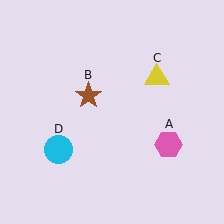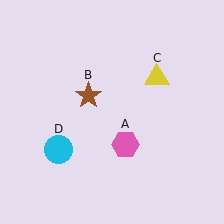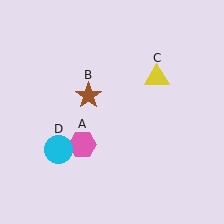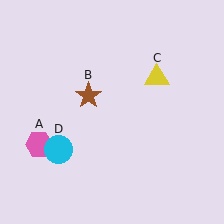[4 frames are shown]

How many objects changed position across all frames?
1 object changed position: pink hexagon (object A).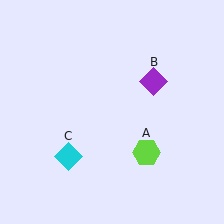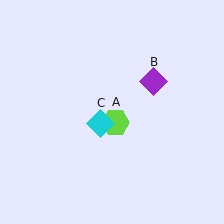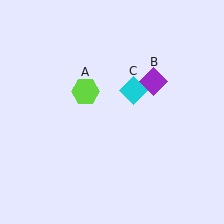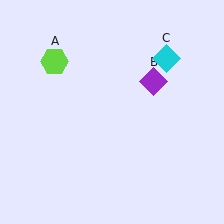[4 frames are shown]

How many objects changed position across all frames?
2 objects changed position: lime hexagon (object A), cyan diamond (object C).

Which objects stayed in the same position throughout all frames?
Purple diamond (object B) remained stationary.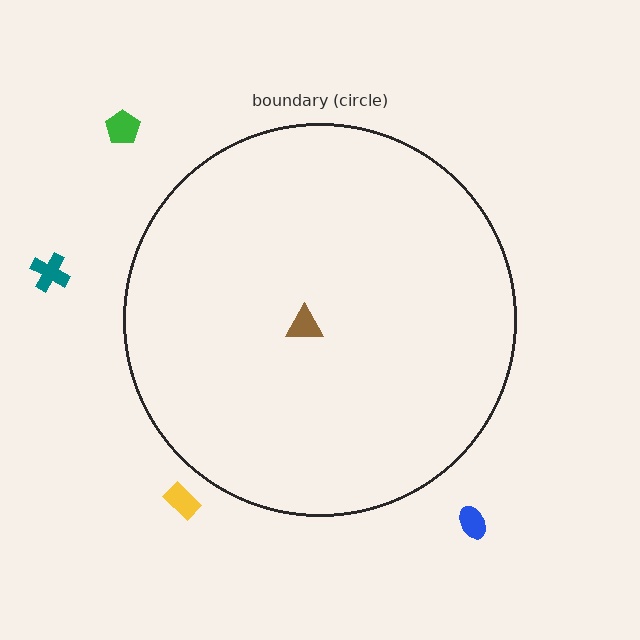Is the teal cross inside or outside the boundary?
Outside.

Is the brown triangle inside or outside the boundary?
Inside.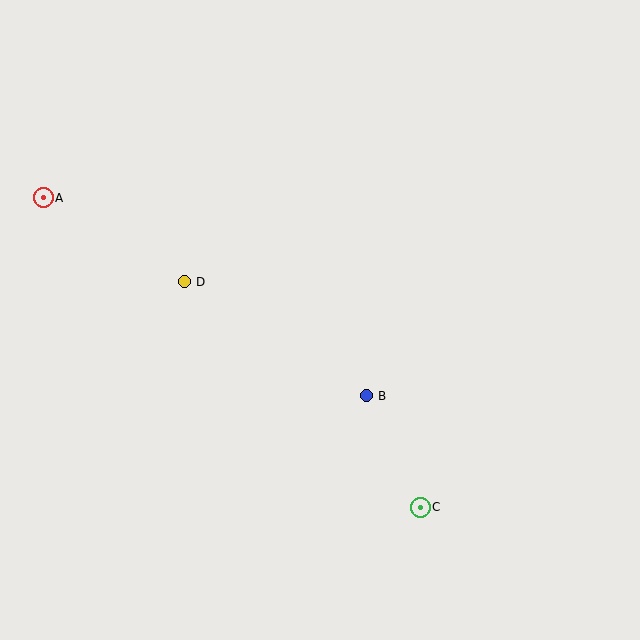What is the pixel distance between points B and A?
The distance between B and A is 379 pixels.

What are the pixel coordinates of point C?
Point C is at (420, 507).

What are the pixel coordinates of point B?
Point B is at (366, 396).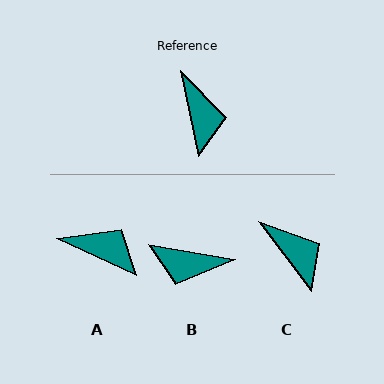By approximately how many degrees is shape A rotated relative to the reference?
Approximately 54 degrees counter-clockwise.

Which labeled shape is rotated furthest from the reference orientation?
B, about 111 degrees away.